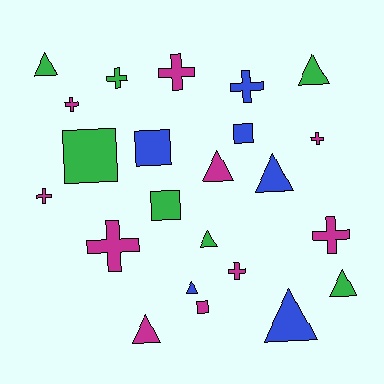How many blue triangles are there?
There are 3 blue triangles.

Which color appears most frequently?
Magenta, with 10 objects.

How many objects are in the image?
There are 23 objects.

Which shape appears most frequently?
Triangle, with 9 objects.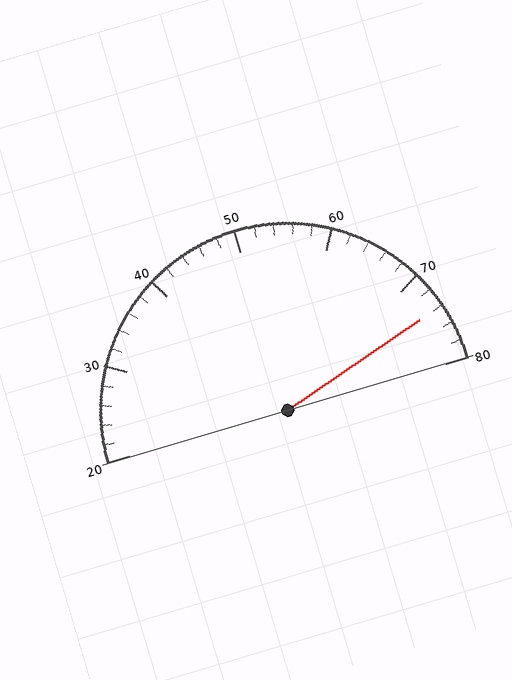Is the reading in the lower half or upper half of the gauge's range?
The reading is in the upper half of the range (20 to 80).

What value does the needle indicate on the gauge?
The needle indicates approximately 74.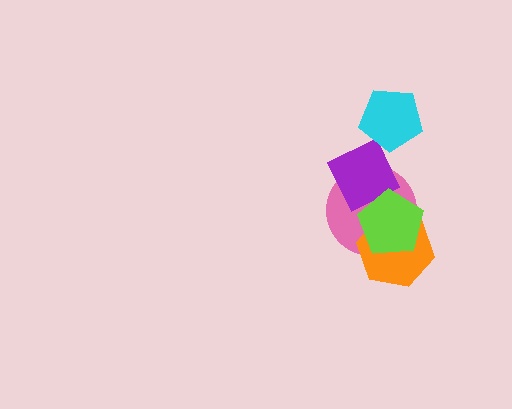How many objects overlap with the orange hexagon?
2 objects overlap with the orange hexagon.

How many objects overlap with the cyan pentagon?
1 object overlaps with the cyan pentagon.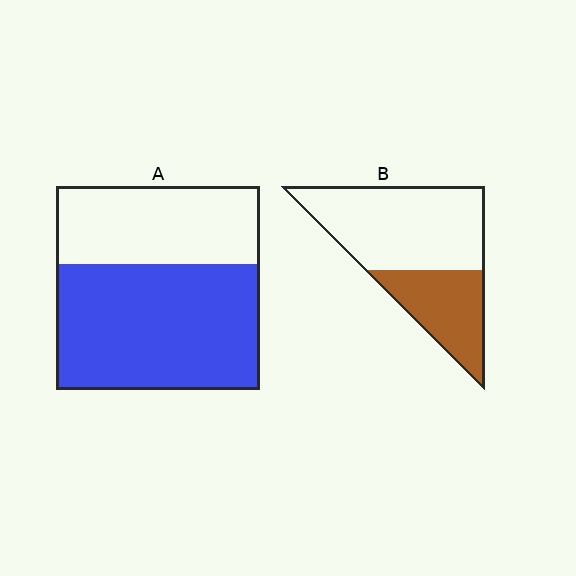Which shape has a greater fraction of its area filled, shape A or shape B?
Shape A.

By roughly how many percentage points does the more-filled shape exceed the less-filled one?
By roughly 25 percentage points (A over B).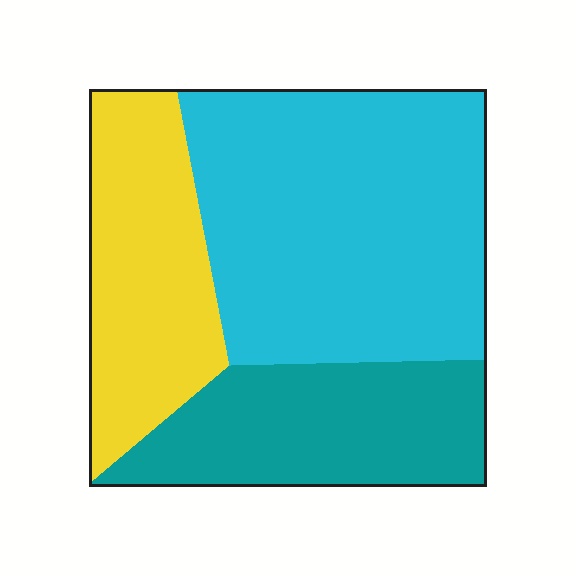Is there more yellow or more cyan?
Cyan.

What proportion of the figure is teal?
Teal takes up about one quarter (1/4) of the figure.